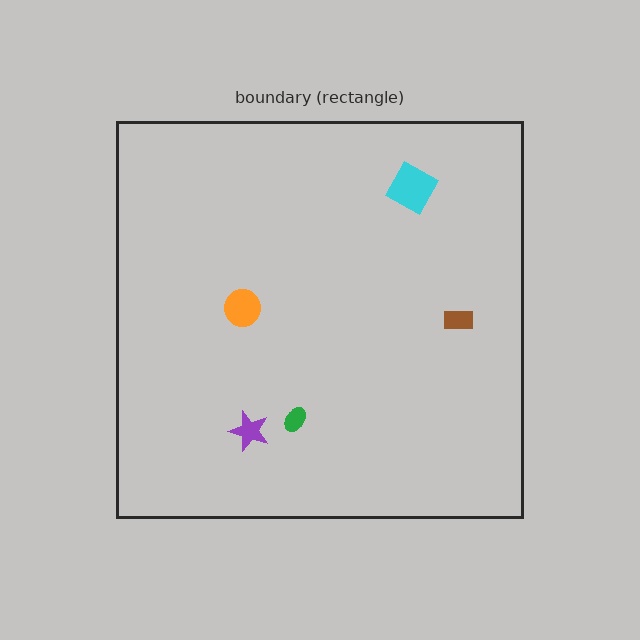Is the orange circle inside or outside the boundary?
Inside.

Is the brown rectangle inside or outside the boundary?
Inside.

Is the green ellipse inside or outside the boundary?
Inside.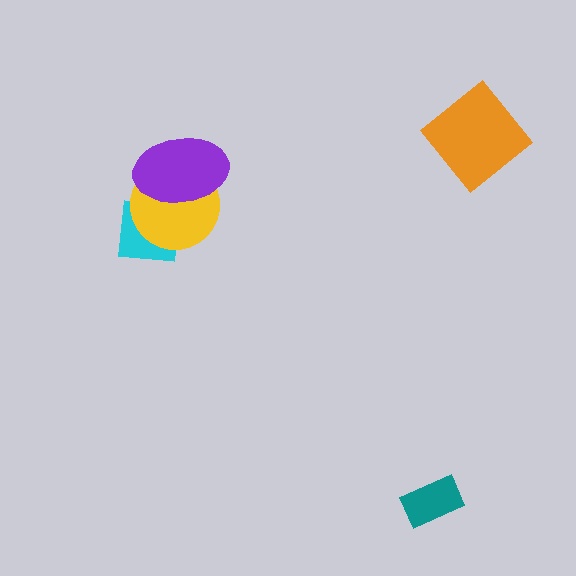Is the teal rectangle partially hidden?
No, no other shape covers it.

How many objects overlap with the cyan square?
2 objects overlap with the cyan square.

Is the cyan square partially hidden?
Yes, it is partially covered by another shape.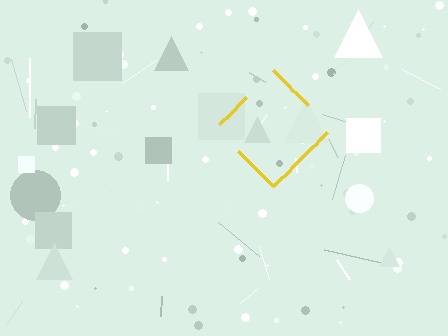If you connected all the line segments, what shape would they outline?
They would outline a diamond.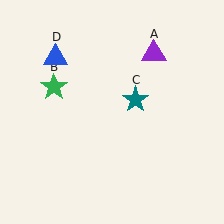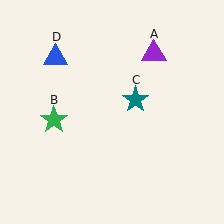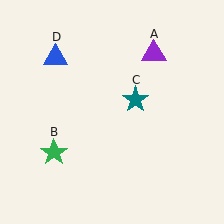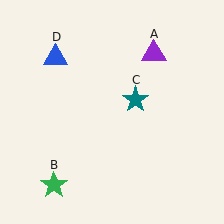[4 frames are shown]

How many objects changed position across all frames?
1 object changed position: green star (object B).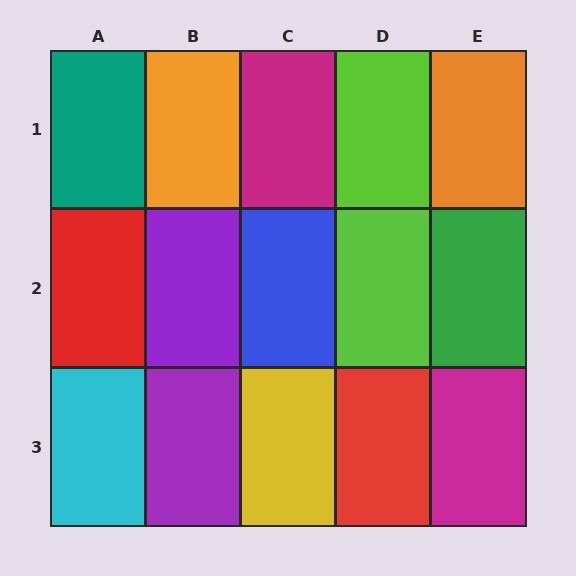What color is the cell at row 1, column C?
Magenta.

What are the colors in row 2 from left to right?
Red, purple, blue, lime, green.